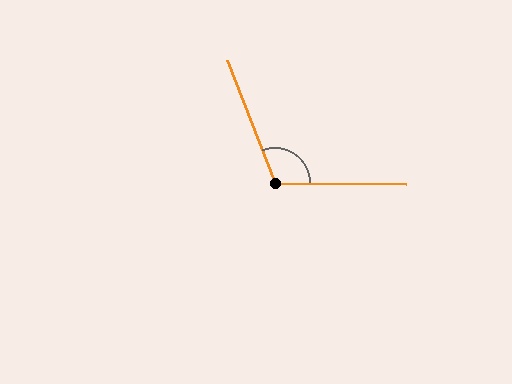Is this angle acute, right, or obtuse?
It is obtuse.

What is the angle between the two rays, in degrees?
Approximately 112 degrees.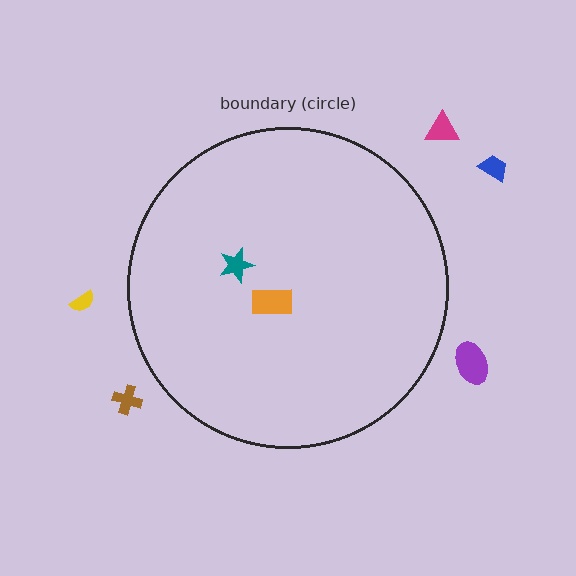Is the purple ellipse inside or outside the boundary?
Outside.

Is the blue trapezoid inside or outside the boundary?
Outside.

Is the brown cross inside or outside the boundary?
Outside.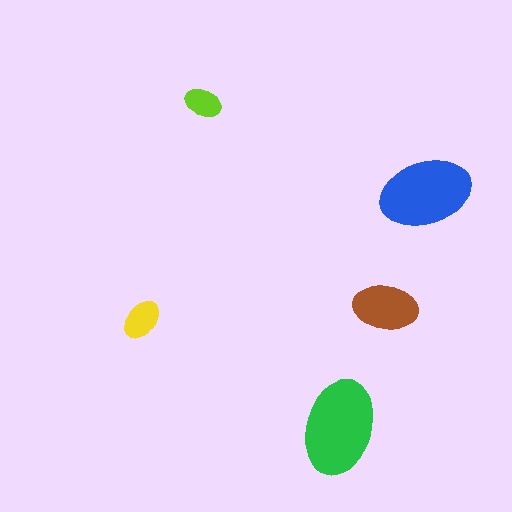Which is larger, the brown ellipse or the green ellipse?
The green one.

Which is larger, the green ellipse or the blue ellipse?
The green one.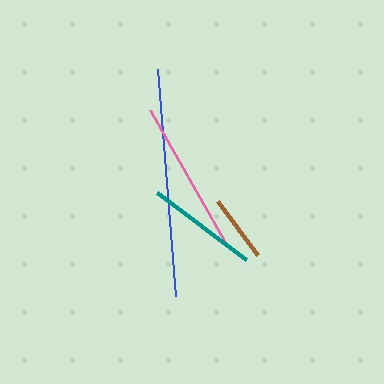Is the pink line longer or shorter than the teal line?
The pink line is longer than the teal line.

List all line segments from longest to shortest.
From longest to shortest: blue, pink, teal, brown.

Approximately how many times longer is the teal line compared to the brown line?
The teal line is approximately 1.6 times the length of the brown line.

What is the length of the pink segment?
The pink segment is approximately 151 pixels long.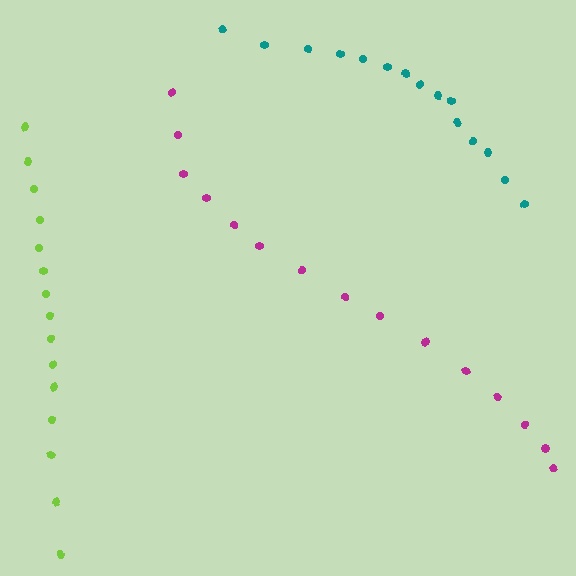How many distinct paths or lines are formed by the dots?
There are 3 distinct paths.